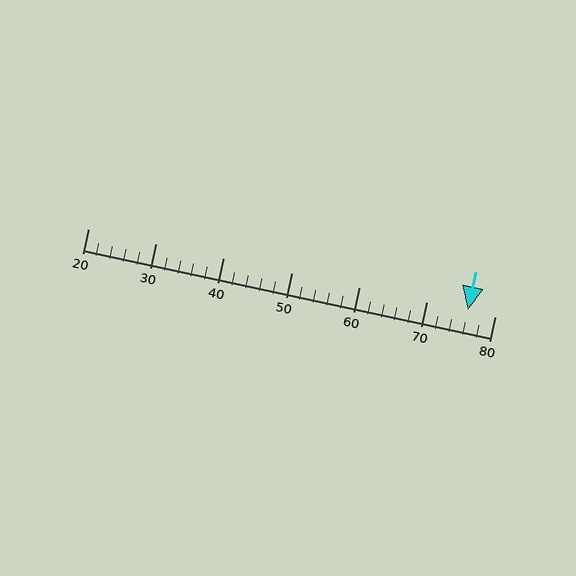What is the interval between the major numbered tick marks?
The major tick marks are spaced 10 units apart.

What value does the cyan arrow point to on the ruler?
The cyan arrow points to approximately 76.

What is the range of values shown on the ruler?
The ruler shows values from 20 to 80.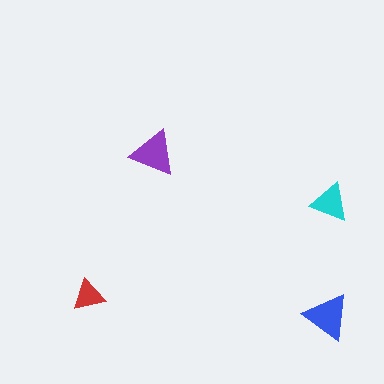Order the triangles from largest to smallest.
the blue one, the purple one, the cyan one, the red one.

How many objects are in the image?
There are 4 objects in the image.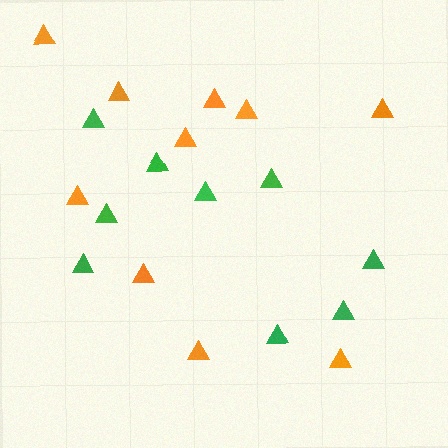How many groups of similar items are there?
There are 2 groups: one group of green triangles (9) and one group of orange triangles (10).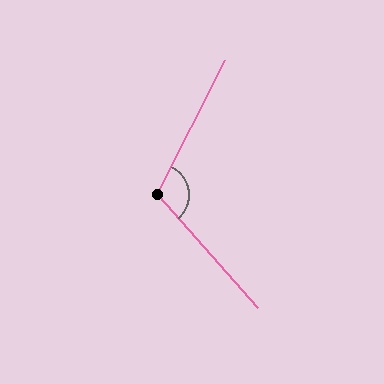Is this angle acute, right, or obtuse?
It is obtuse.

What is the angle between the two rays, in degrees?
Approximately 112 degrees.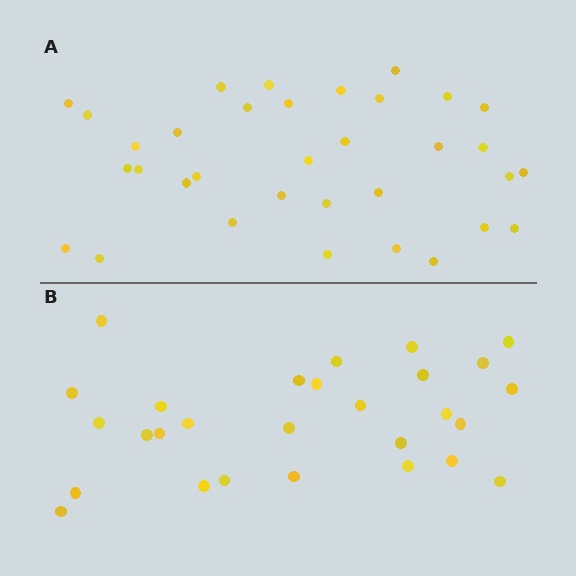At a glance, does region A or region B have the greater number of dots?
Region A (the top region) has more dots.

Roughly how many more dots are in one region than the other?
Region A has about 6 more dots than region B.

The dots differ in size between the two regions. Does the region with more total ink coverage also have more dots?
No. Region B has more total ink coverage because its dots are larger, but region A actually contains more individual dots. Total area can be misleading — the number of items is what matters here.